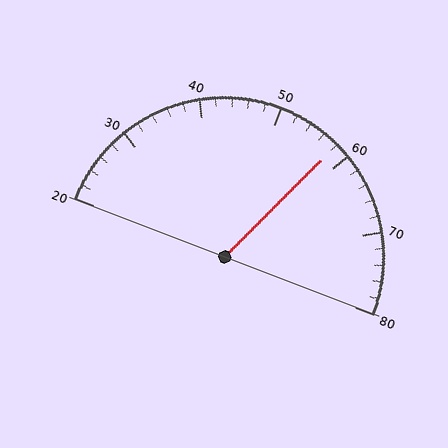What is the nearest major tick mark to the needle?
The nearest major tick mark is 60.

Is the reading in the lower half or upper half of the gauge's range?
The reading is in the upper half of the range (20 to 80).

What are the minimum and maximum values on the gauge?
The gauge ranges from 20 to 80.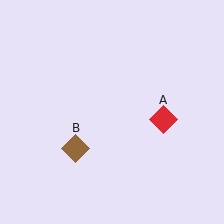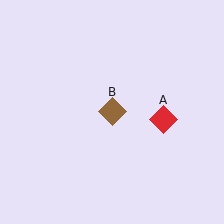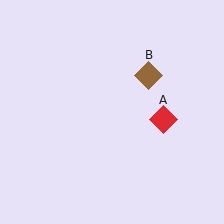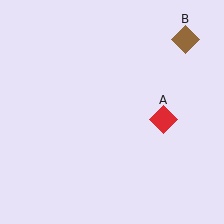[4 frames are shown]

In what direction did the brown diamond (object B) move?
The brown diamond (object B) moved up and to the right.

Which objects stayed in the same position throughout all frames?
Red diamond (object A) remained stationary.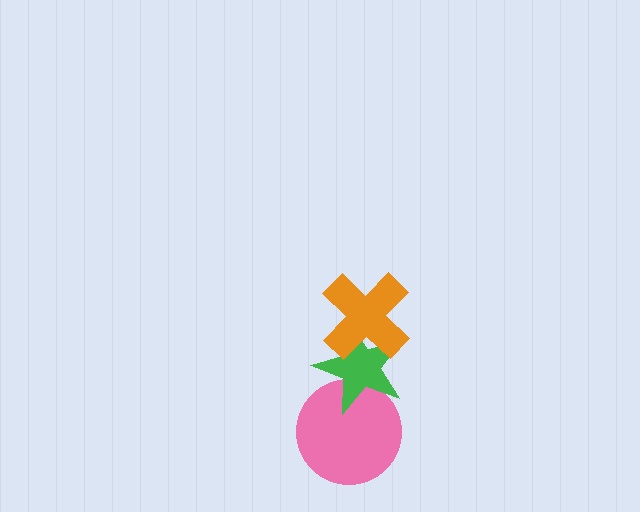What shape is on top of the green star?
The orange cross is on top of the green star.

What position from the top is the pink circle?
The pink circle is 3rd from the top.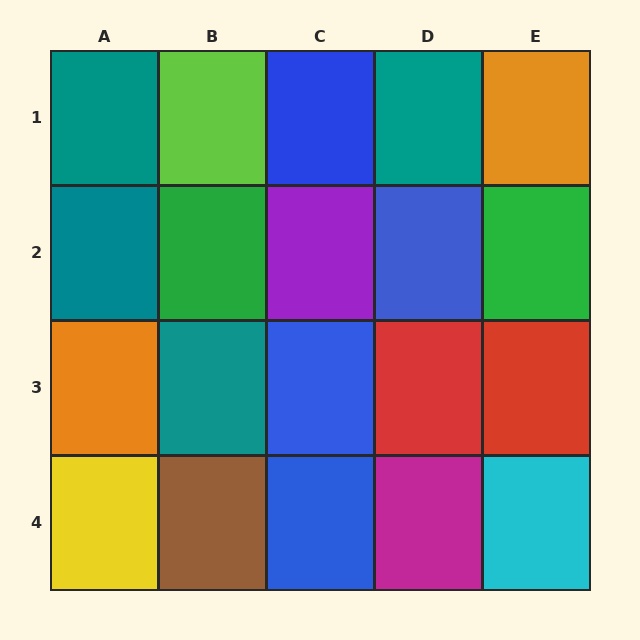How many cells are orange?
2 cells are orange.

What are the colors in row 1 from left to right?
Teal, lime, blue, teal, orange.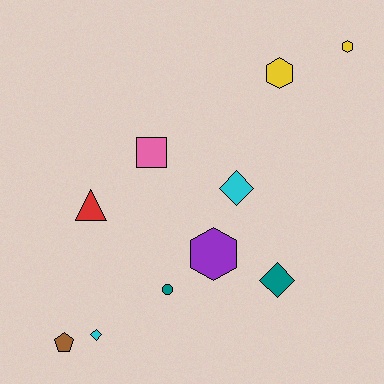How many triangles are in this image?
There is 1 triangle.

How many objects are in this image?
There are 10 objects.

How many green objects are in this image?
There are no green objects.